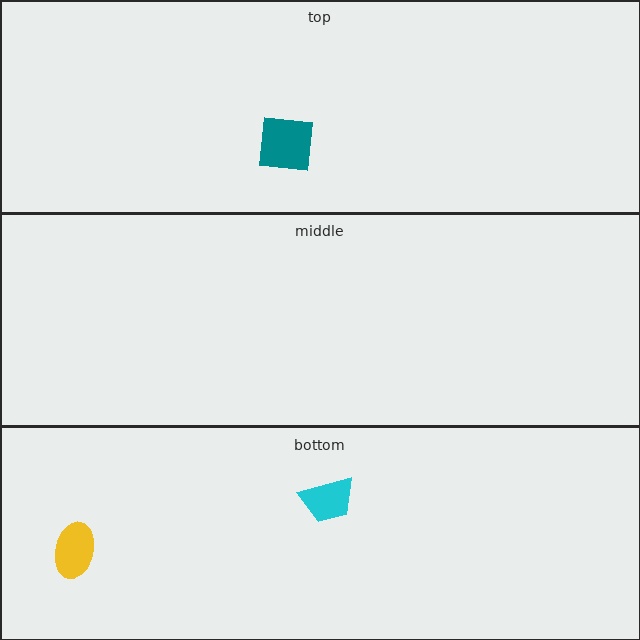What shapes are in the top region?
The teal square.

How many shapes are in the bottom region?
2.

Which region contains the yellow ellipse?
The bottom region.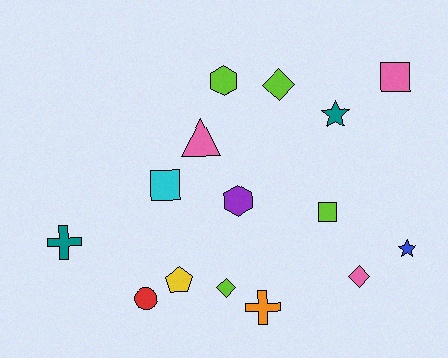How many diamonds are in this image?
There are 3 diamonds.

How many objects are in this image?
There are 15 objects.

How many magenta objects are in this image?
There are no magenta objects.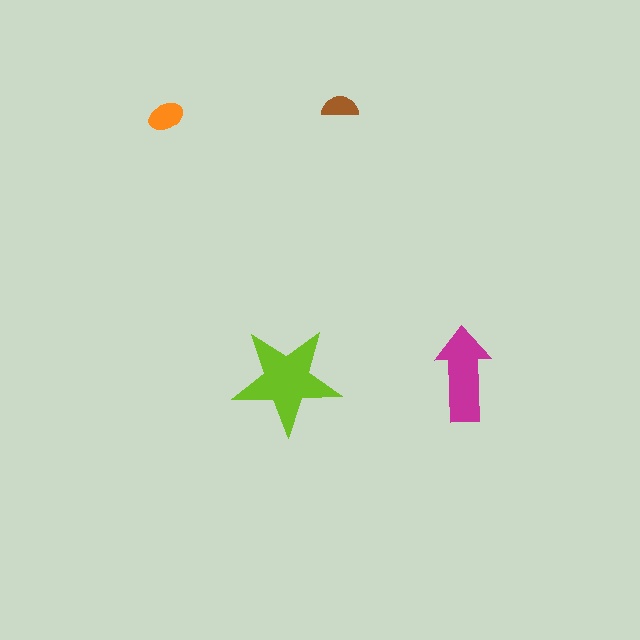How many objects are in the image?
There are 4 objects in the image.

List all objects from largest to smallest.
The lime star, the magenta arrow, the orange ellipse, the brown semicircle.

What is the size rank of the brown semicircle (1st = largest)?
4th.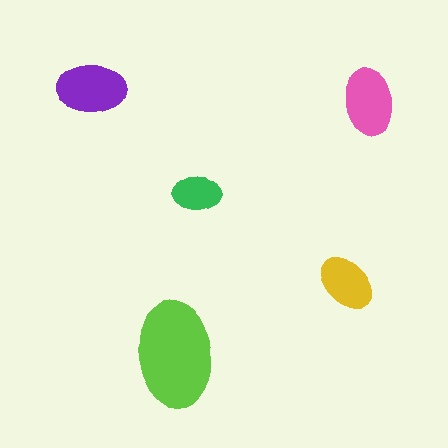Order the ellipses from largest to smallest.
the lime one, the purple one, the pink one, the yellow one, the green one.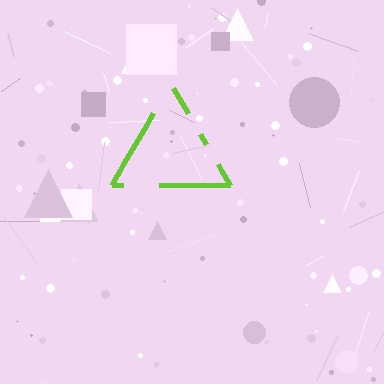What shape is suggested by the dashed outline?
The dashed outline suggests a triangle.